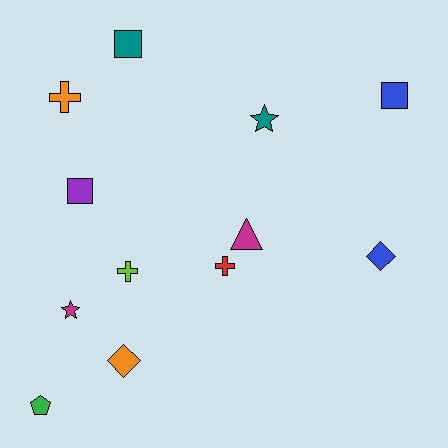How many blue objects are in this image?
There are 2 blue objects.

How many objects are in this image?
There are 12 objects.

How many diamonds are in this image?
There are 2 diamonds.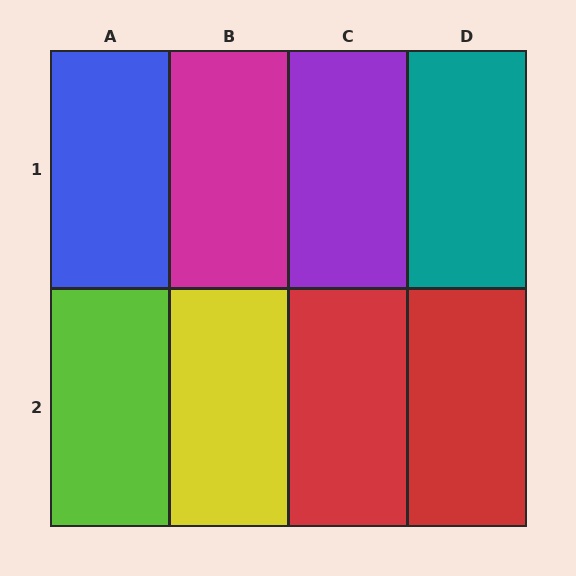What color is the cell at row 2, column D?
Red.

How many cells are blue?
1 cell is blue.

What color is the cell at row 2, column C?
Red.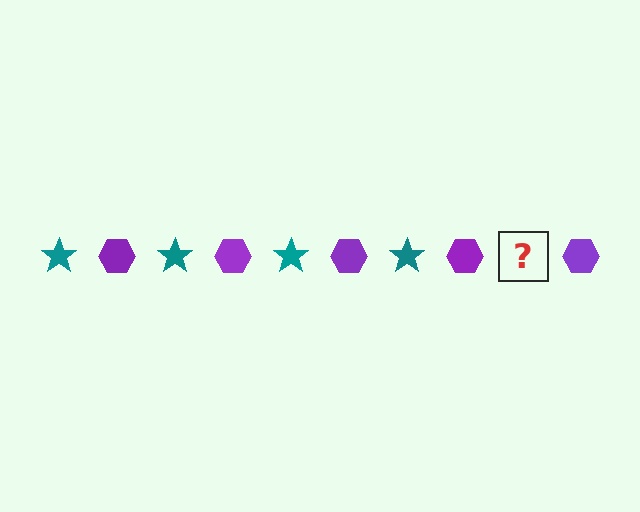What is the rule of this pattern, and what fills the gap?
The rule is that the pattern alternates between teal star and purple hexagon. The gap should be filled with a teal star.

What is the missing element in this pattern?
The missing element is a teal star.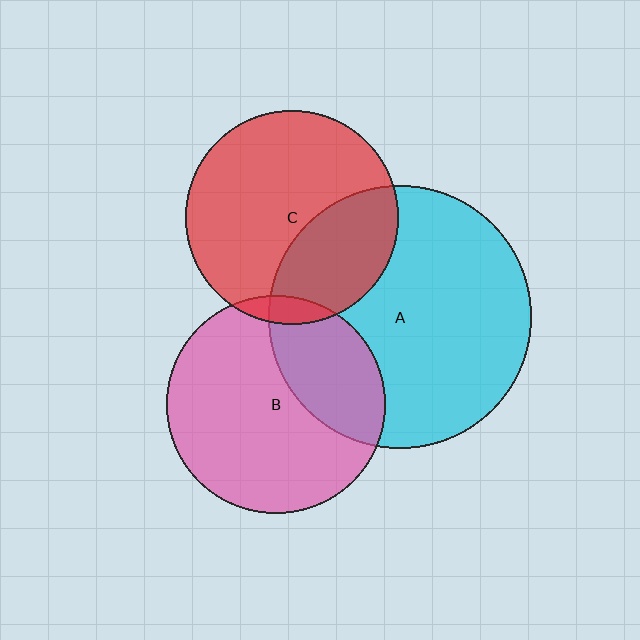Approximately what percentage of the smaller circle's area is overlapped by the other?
Approximately 35%.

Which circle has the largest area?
Circle A (cyan).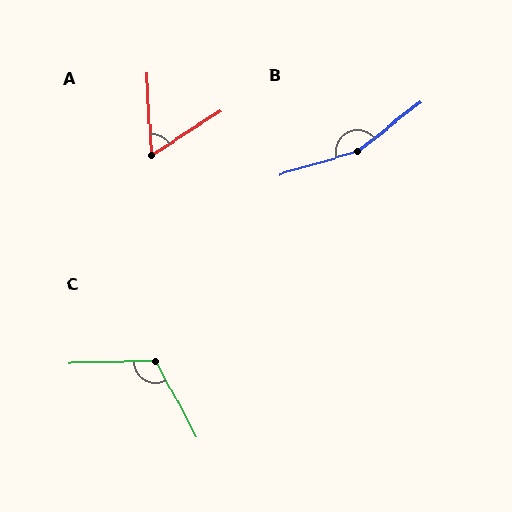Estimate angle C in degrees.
Approximately 117 degrees.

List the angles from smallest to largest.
A (61°), C (117°), B (159°).